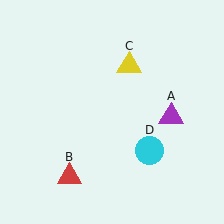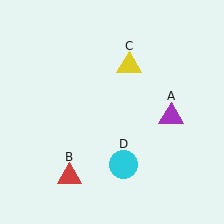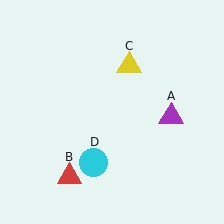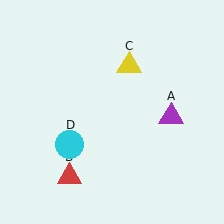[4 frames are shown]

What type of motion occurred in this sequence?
The cyan circle (object D) rotated clockwise around the center of the scene.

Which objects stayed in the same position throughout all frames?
Purple triangle (object A) and red triangle (object B) and yellow triangle (object C) remained stationary.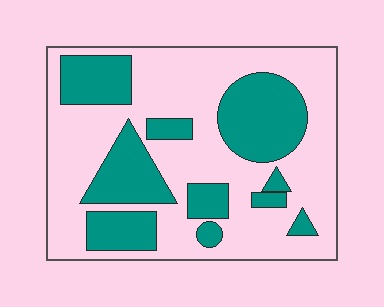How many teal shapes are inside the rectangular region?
10.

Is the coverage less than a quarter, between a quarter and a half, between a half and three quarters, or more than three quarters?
Between a quarter and a half.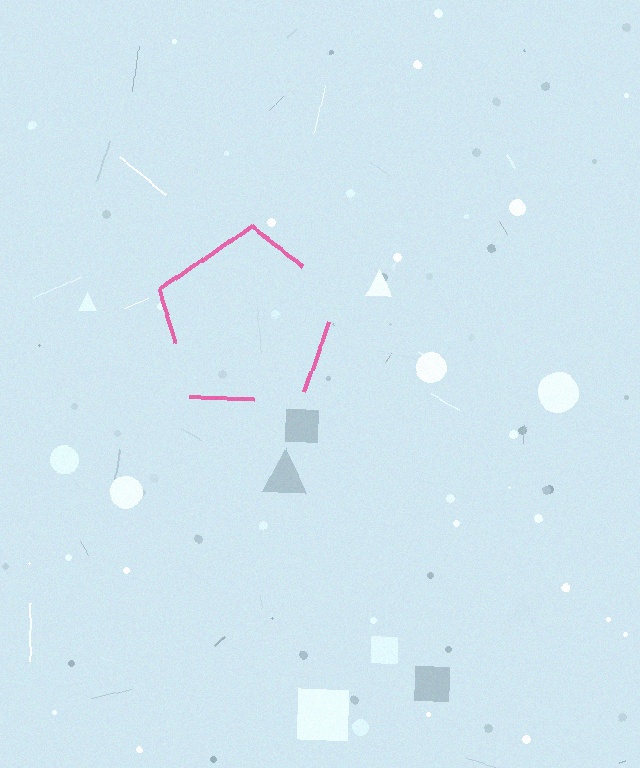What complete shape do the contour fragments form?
The contour fragments form a pentagon.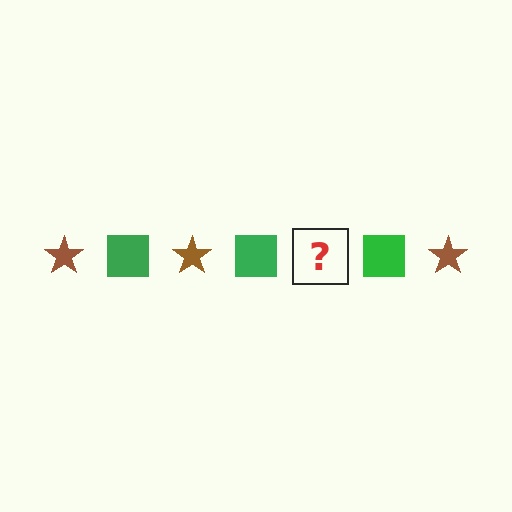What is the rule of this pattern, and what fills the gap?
The rule is that the pattern alternates between brown star and green square. The gap should be filled with a brown star.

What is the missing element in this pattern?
The missing element is a brown star.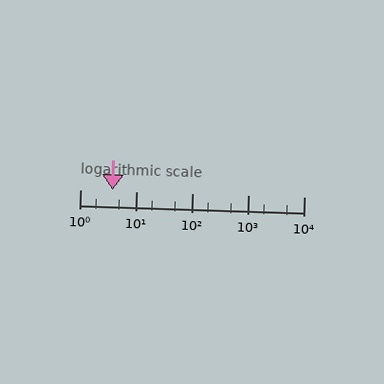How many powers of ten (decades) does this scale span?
The scale spans 4 decades, from 1 to 10000.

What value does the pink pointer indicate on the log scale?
The pointer indicates approximately 3.8.